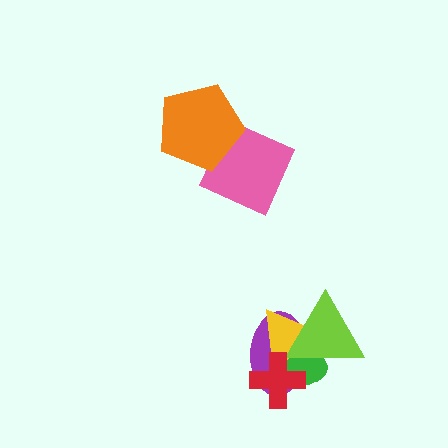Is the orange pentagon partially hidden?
No, no other shape covers it.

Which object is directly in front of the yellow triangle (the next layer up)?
The lime triangle is directly in front of the yellow triangle.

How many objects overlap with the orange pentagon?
1 object overlaps with the orange pentagon.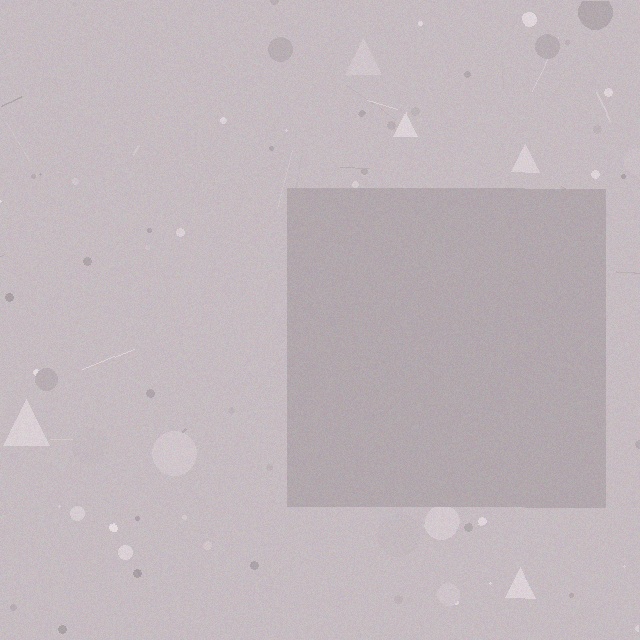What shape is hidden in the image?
A square is hidden in the image.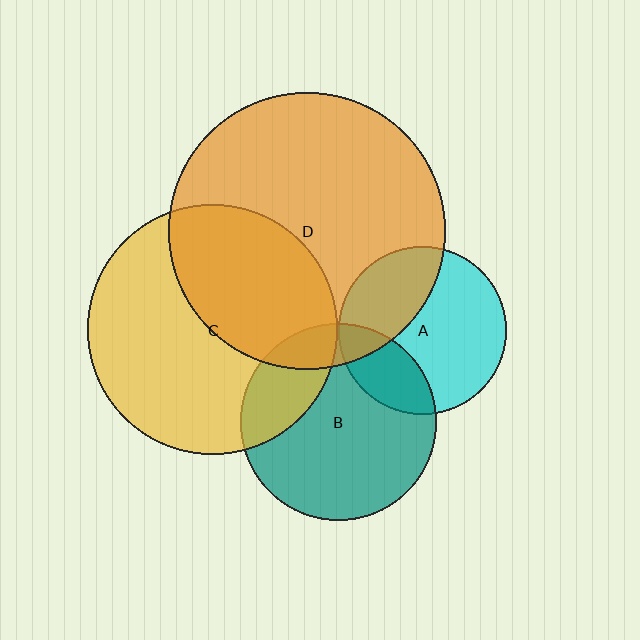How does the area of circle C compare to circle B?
Approximately 1.6 times.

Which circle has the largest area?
Circle D (orange).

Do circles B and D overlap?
Yes.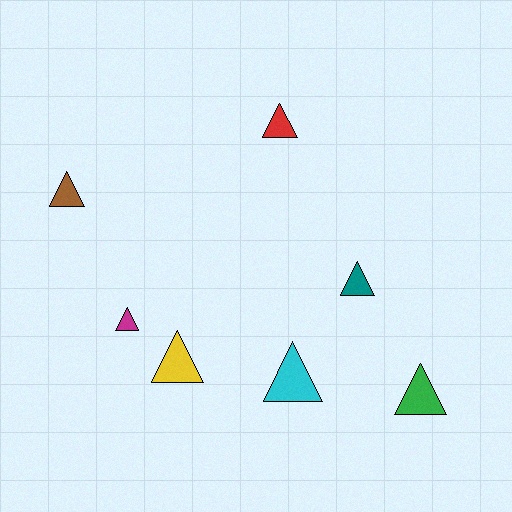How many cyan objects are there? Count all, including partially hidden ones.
There is 1 cyan object.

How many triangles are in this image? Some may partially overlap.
There are 7 triangles.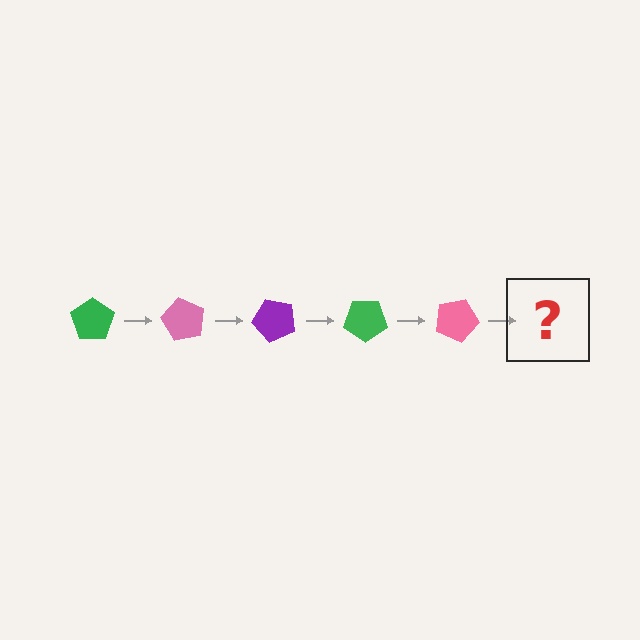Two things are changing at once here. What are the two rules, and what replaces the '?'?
The two rules are that it rotates 60 degrees each step and the color cycles through green, pink, and purple. The '?' should be a purple pentagon, rotated 300 degrees from the start.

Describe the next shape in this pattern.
It should be a purple pentagon, rotated 300 degrees from the start.